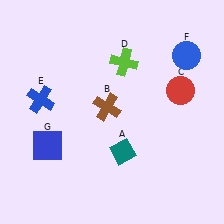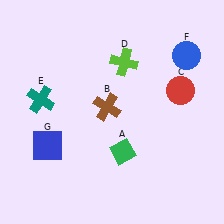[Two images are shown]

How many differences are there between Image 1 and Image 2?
There are 2 differences between the two images.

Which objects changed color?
A changed from teal to green. E changed from blue to teal.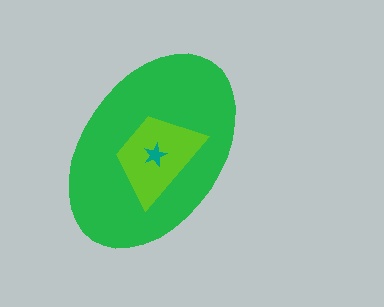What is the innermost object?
The teal star.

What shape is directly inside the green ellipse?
The lime trapezoid.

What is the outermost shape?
The green ellipse.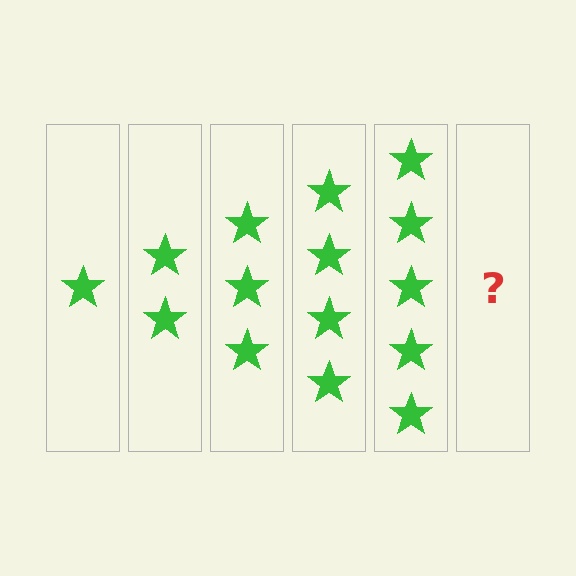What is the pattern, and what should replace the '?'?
The pattern is that each step adds one more star. The '?' should be 6 stars.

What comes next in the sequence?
The next element should be 6 stars.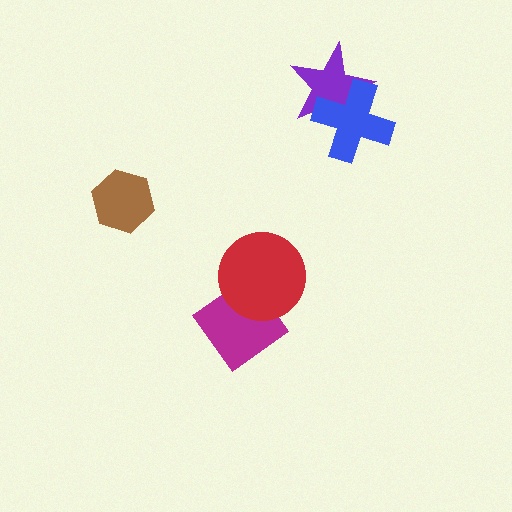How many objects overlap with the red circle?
1 object overlaps with the red circle.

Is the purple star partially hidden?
Yes, it is partially covered by another shape.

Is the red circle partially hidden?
No, no other shape covers it.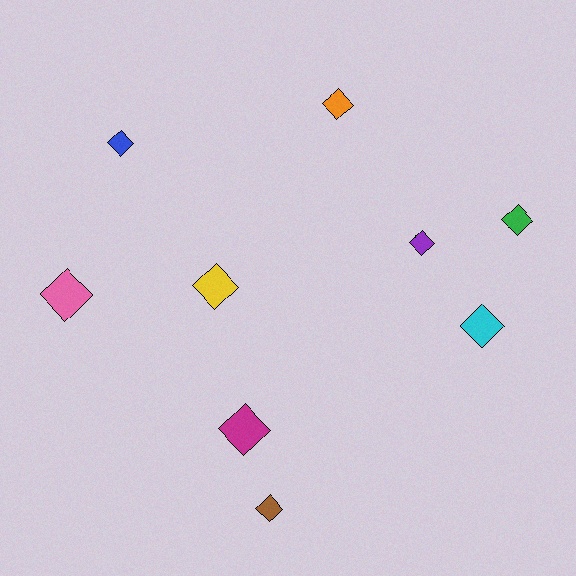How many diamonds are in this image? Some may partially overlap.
There are 9 diamonds.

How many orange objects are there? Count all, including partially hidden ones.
There is 1 orange object.